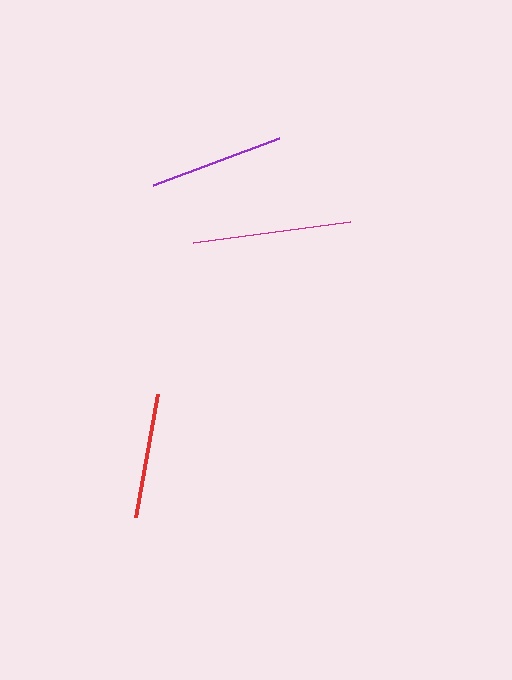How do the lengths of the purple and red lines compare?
The purple and red lines are approximately the same length.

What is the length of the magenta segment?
The magenta segment is approximately 158 pixels long.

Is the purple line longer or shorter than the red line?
The purple line is longer than the red line.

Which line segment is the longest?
The magenta line is the longest at approximately 158 pixels.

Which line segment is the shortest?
The red line is the shortest at approximately 125 pixels.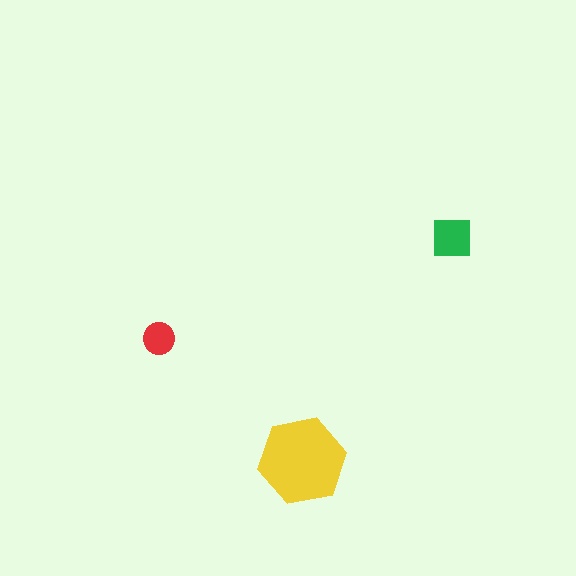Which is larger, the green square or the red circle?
The green square.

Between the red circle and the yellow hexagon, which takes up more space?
The yellow hexagon.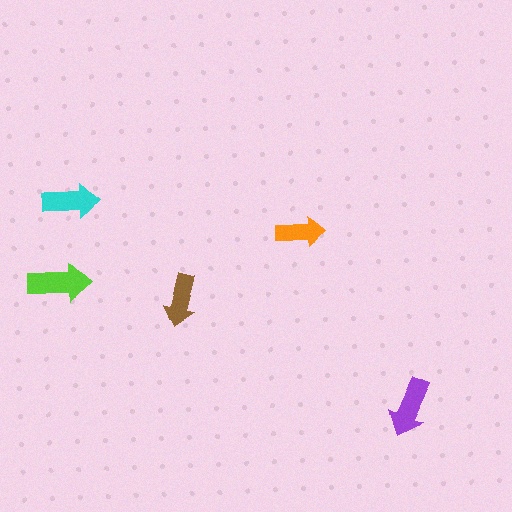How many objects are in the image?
There are 5 objects in the image.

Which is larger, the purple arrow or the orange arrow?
The purple one.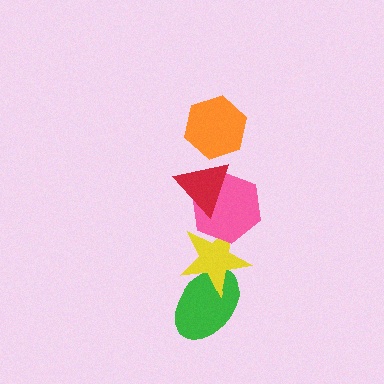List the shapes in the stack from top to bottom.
From top to bottom: the orange hexagon, the red triangle, the pink hexagon, the yellow star, the green ellipse.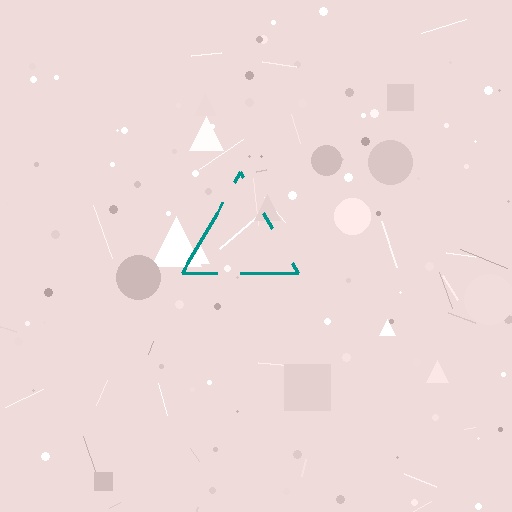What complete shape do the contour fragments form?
The contour fragments form a triangle.